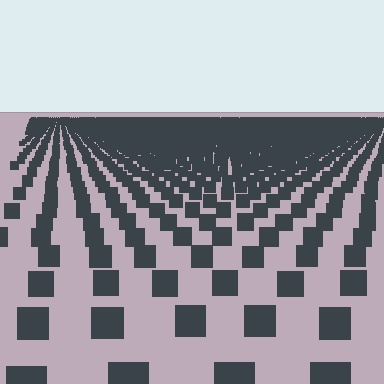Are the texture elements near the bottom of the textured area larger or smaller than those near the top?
Larger. Near the bottom, elements are closer to the viewer and appear at a bigger on-screen size.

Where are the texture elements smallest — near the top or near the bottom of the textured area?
Near the top.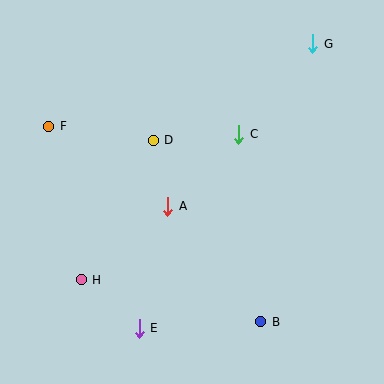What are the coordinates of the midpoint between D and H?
The midpoint between D and H is at (117, 210).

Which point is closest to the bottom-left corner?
Point H is closest to the bottom-left corner.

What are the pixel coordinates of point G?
Point G is at (313, 44).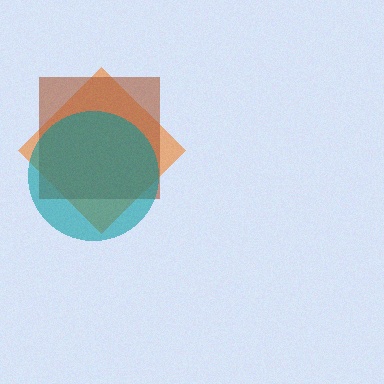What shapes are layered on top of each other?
The layered shapes are: an orange diamond, a brown square, a teal circle.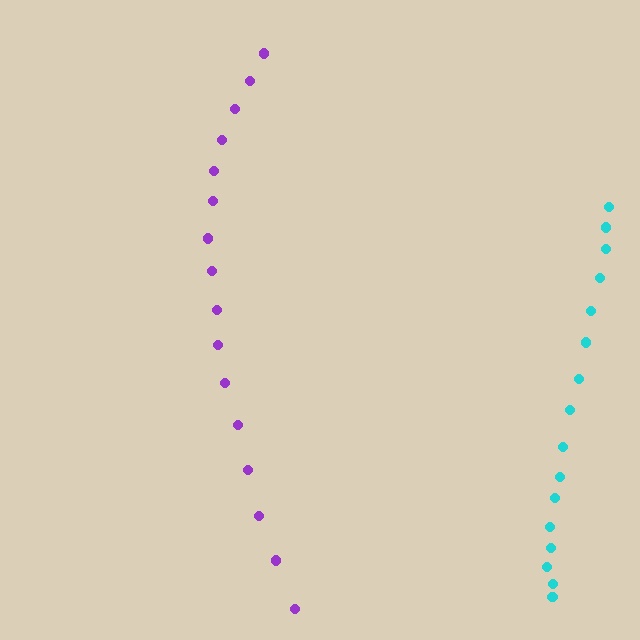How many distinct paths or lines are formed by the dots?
There are 2 distinct paths.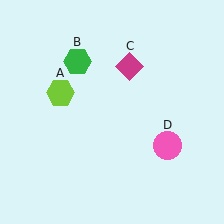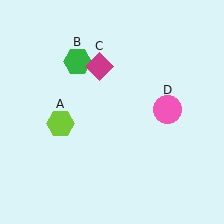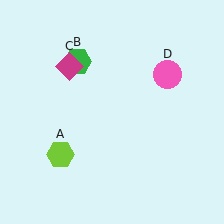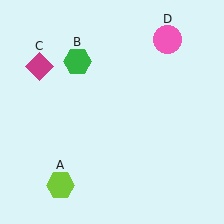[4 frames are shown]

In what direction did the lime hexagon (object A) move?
The lime hexagon (object A) moved down.